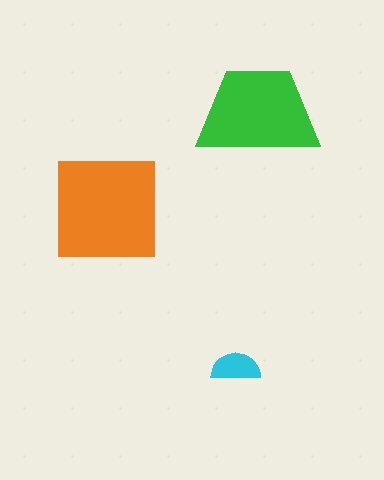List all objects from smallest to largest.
The cyan semicircle, the green trapezoid, the orange square.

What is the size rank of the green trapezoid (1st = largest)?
2nd.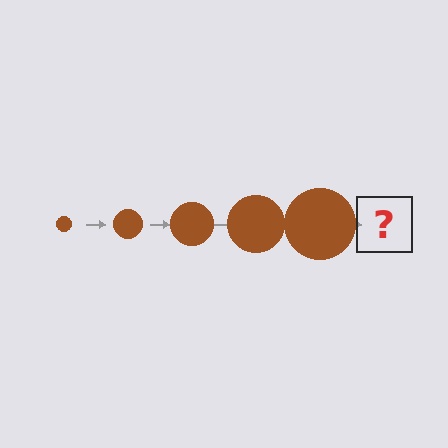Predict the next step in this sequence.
The next step is a brown circle, larger than the previous one.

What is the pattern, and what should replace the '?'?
The pattern is that the circle gets progressively larger each step. The '?' should be a brown circle, larger than the previous one.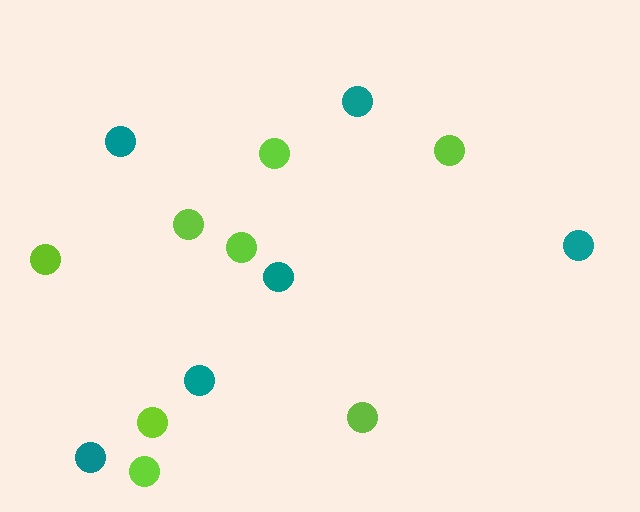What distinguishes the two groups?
There are 2 groups: one group of teal circles (6) and one group of lime circles (8).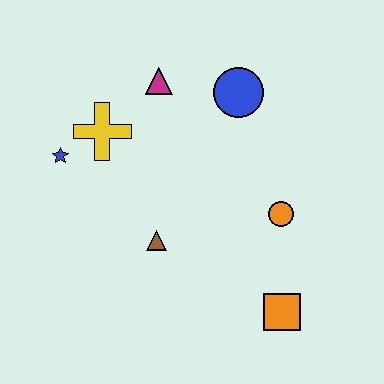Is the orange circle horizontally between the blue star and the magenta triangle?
No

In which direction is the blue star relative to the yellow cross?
The blue star is to the left of the yellow cross.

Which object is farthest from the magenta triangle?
The orange square is farthest from the magenta triangle.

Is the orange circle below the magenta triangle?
Yes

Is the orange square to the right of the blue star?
Yes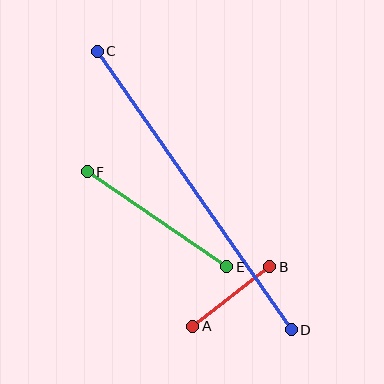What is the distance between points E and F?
The distance is approximately 169 pixels.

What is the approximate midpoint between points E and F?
The midpoint is at approximately (157, 219) pixels.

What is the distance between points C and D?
The distance is approximately 340 pixels.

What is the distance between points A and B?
The distance is approximately 97 pixels.